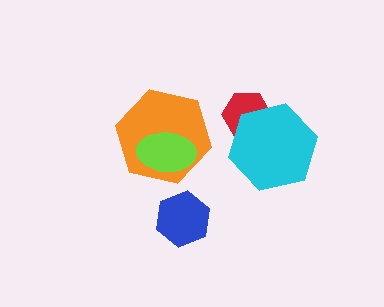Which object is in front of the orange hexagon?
The lime ellipse is in front of the orange hexagon.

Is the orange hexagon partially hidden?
Yes, it is partially covered by another shape.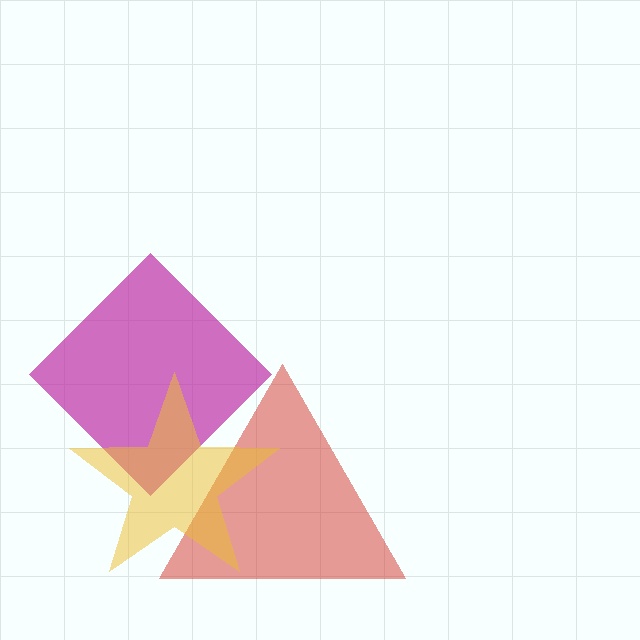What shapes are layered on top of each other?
The layered shapes are: a magenta diamond, a red triangle, a yellow star.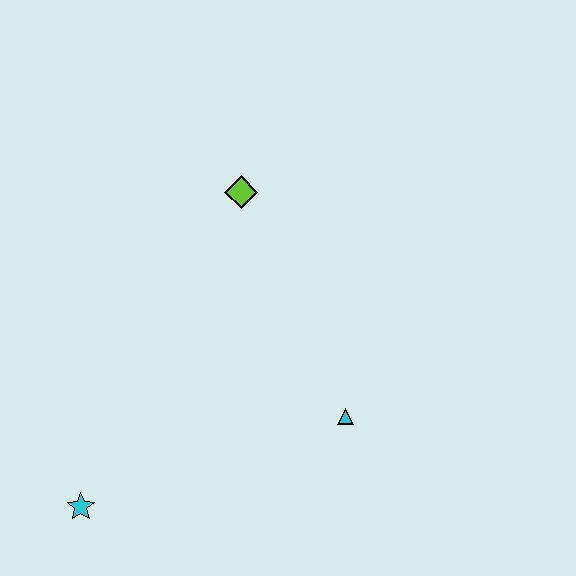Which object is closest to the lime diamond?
The cyan triangle is closest to the lime diamond.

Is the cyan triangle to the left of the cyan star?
No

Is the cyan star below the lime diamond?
Yes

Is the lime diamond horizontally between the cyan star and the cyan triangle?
Yes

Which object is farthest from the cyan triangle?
The cyan star is farthest from the cyan triangle.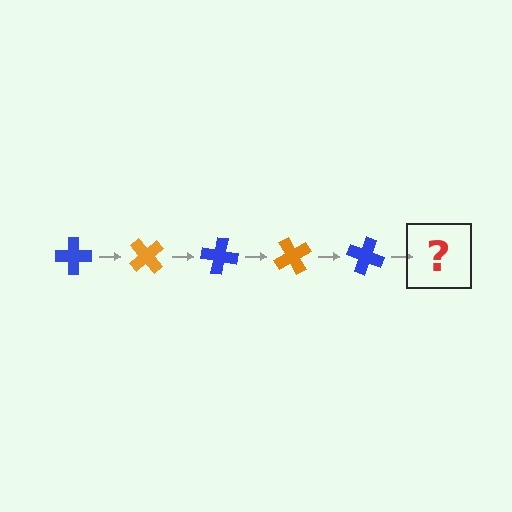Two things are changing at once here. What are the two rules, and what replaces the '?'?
The two rules are that it rotates 50 degrees each step and the color cycles through blue and orange. The '?' should be an orange cross, rotated 250 degrees from the start.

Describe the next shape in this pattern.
It should be an orange cross, rotated 250 degrees from the start.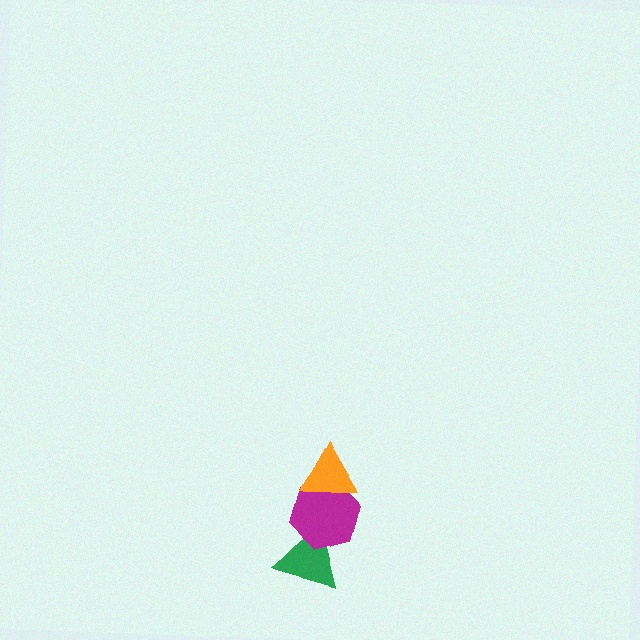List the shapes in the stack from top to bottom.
From top to bottom: the orange triangle, the magenta hexagon, the green triangle.